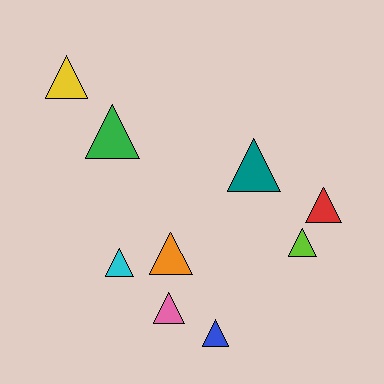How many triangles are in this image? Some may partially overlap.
There are 9 triangles.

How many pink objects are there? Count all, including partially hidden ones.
There is 1 pink object.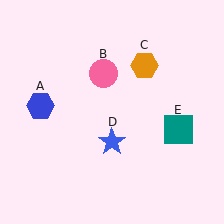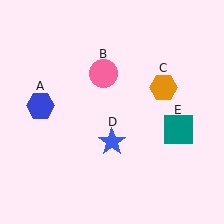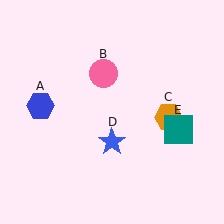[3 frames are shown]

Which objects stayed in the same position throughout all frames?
Blue hexagon (object A) and pink circle (object B) and blue star (object D) and teal square (object E) remained stationary.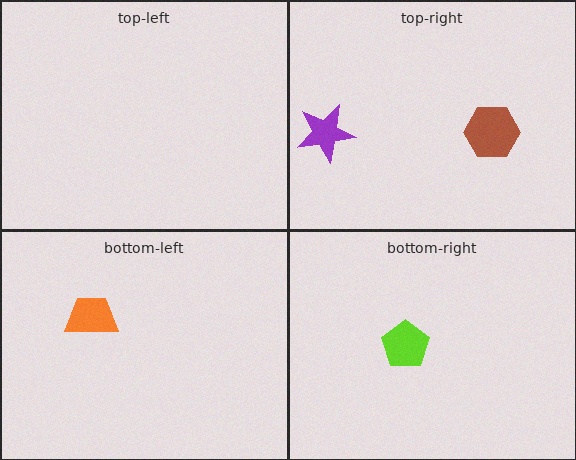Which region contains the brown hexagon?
The top-right region.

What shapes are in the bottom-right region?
The lime pentagon.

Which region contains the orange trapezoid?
The bottom-left region.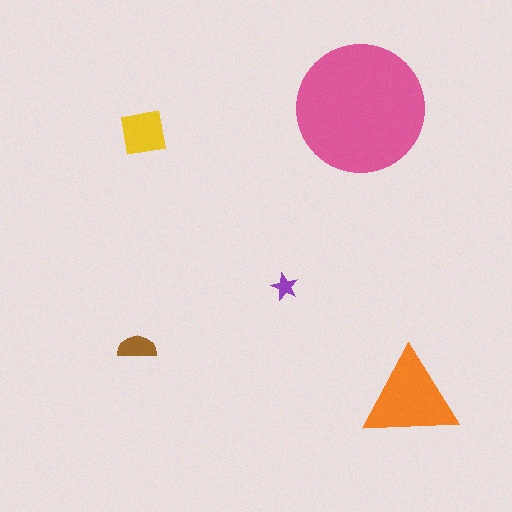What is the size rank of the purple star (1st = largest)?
5th.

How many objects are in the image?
There are 5 objects in the image.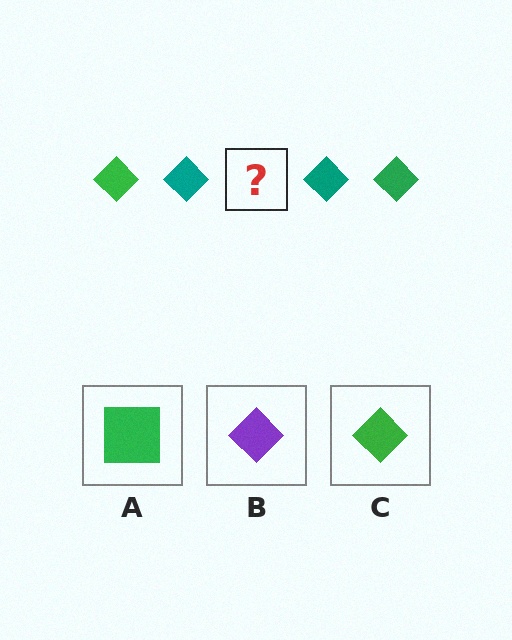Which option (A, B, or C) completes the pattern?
C.